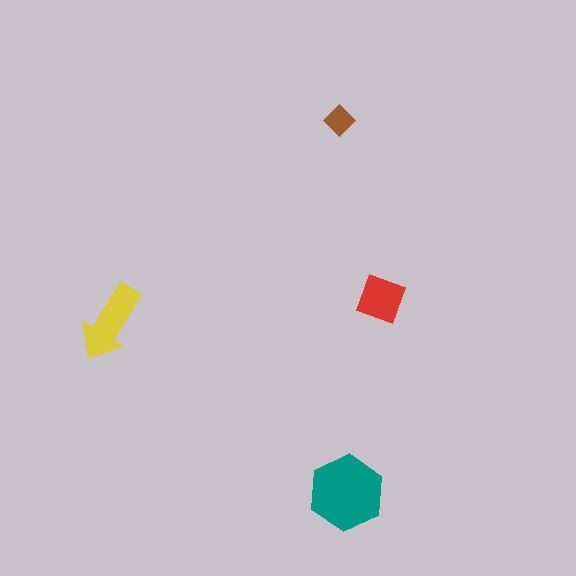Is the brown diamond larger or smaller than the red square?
Smaller.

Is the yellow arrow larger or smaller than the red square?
Larger.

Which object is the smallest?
The brown diamond.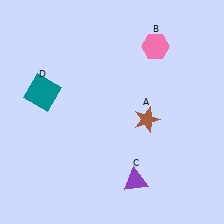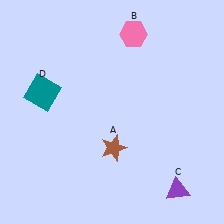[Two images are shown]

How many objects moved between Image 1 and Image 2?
3 objects moved between the two images.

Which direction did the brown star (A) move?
The brown star (A) moved left.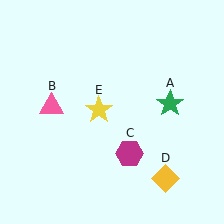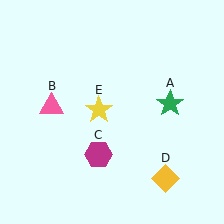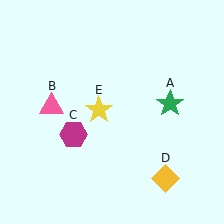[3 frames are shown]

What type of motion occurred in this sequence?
The magenta hexagon (object C) rotated clockwise around the center of the scene.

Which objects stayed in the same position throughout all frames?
Green star (object A) and pink triangle (object B) and yellow diamond (object D) and yellow star (object E) remained stationary.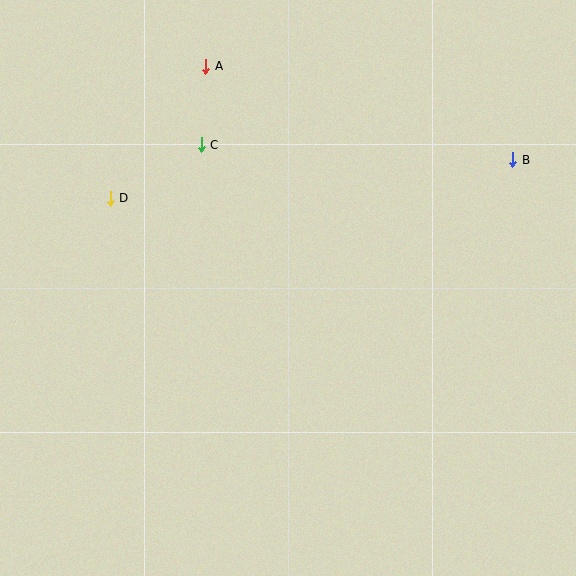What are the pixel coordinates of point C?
Point C is at (201, 145).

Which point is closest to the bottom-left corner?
Point D is closest to the bottom-left corner.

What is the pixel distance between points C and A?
The distance between C and A is 78 pixels.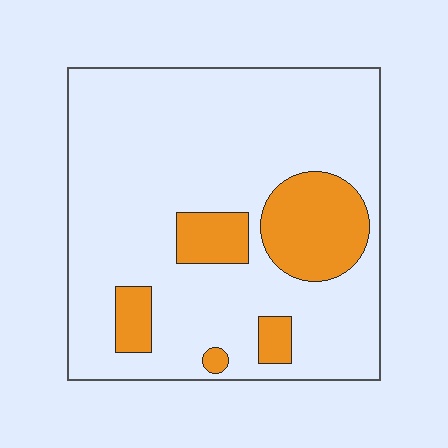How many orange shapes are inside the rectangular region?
5.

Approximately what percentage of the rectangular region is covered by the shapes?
Approximately 20%.